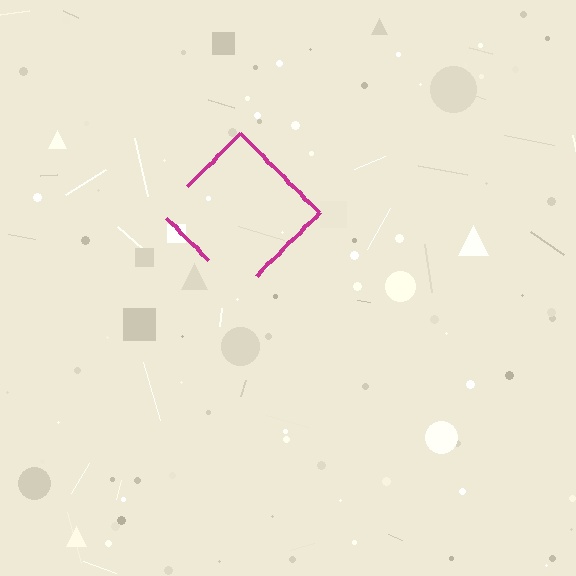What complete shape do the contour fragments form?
The contour fragments form a diamond.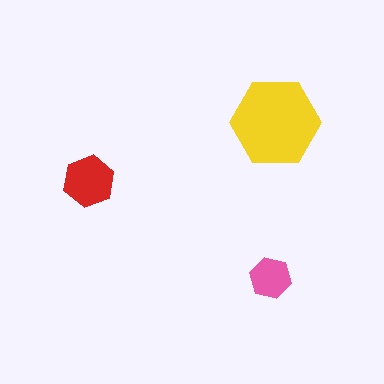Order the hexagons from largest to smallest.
the yellow one, the red one, the pink one.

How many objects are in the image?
There are 3 objects in the image.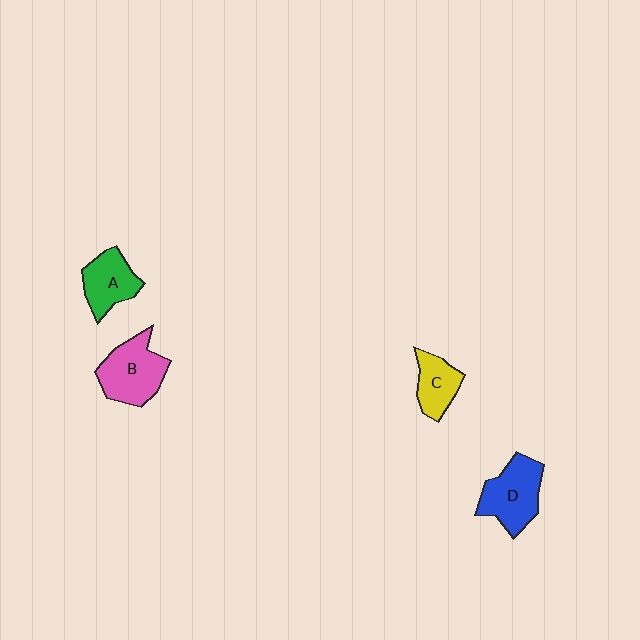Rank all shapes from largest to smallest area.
From largest to smallest: B (pink), D (blue), A (green), C (yellow).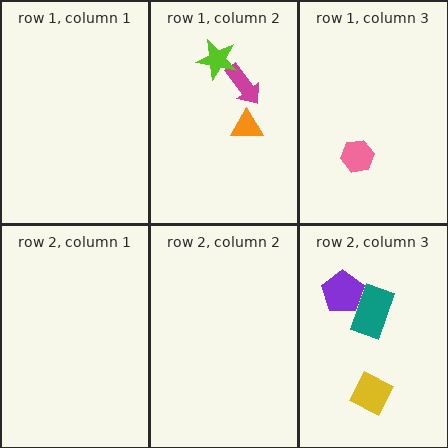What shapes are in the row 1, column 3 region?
The pink hexagon.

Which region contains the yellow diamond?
The row 2, column 3 region.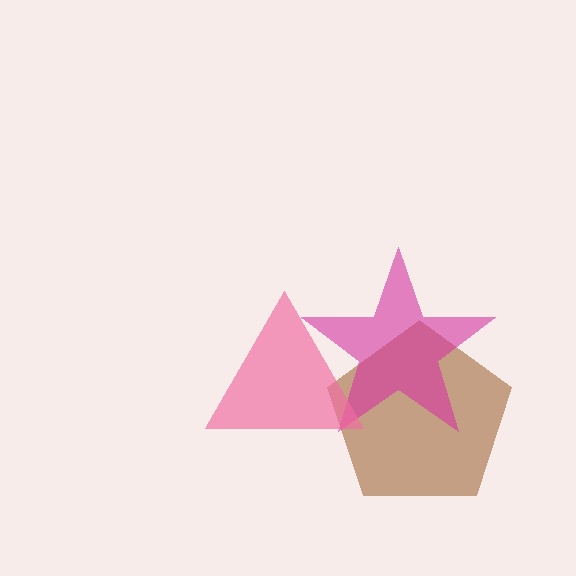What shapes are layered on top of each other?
The layered shapes are: a brown pentagon, a magenta star, a pink triangle.